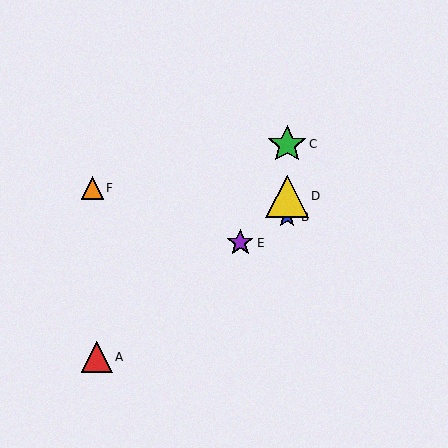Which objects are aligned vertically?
Objects B, C, D are aligned vertically.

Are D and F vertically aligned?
No, D is at x≈287 and F is at x≈92.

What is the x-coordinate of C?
Object C is at x≈287.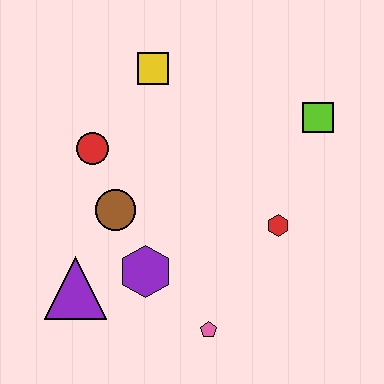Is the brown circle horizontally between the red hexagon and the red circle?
Yes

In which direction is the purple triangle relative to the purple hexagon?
The purple triangle is to the left of the purple hexagon.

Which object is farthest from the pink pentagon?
The yellow square is farthest from the pink pentagon.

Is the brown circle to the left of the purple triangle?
No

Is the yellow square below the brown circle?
No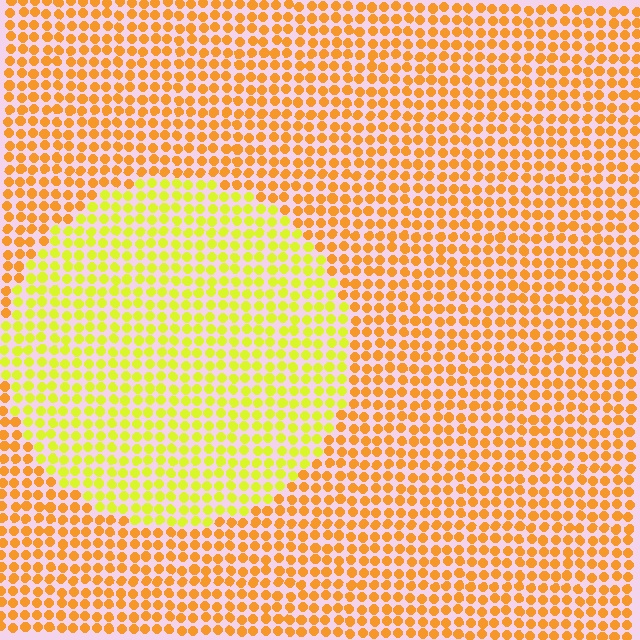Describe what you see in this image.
The image is filled with small orange elements in a uniform arrangement. A circle-shaped region is visible where the elements are tinted to a slightly different hue, forming a subtle color boundary.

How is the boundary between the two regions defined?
The boundary is defined purely by a slight shift in hue (about 37 degrees). Spacing, size, and orientation are identical on both sides.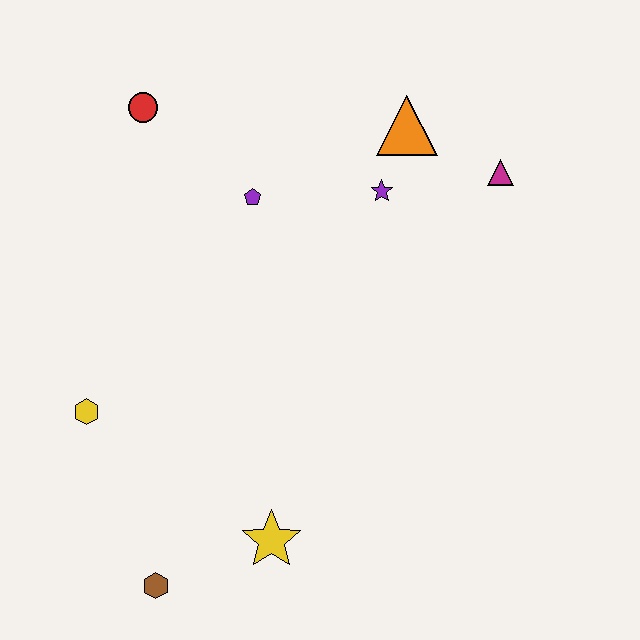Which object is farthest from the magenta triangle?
The brown hexagon is farthest from the magenta triangle.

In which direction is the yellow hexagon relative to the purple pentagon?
The yellow hexagon is below the purple pentagon.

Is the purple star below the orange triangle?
Yes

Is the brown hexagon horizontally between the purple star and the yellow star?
No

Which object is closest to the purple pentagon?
The purple star is closest to the purple pentagon.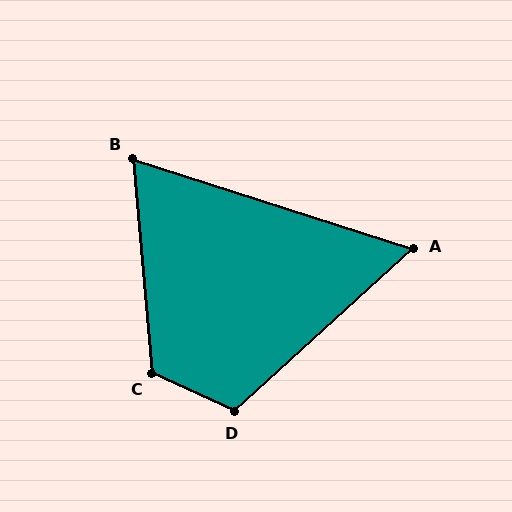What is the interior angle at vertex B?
Approximately 67 degrees (acute).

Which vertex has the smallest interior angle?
A, at approximately 60 degrees.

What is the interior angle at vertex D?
Approximately 113 degrees (obtuse).